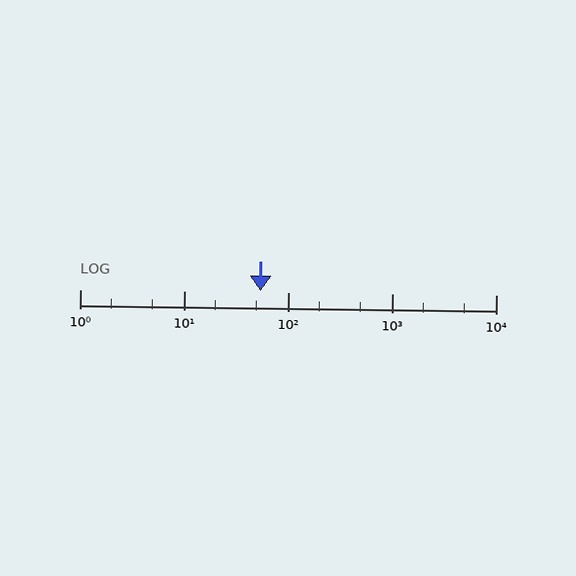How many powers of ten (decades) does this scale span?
The scale spans 4 decades, from 1 to 10000.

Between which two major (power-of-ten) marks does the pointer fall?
The pointer is between 10 and 100.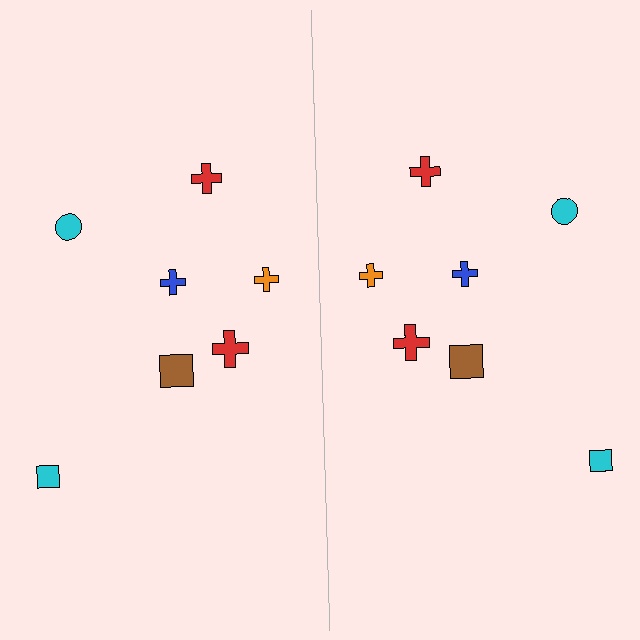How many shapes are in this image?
There are 14 shapes in this image.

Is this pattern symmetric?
Yes, this pattern has bilateral (reflection) symmetry.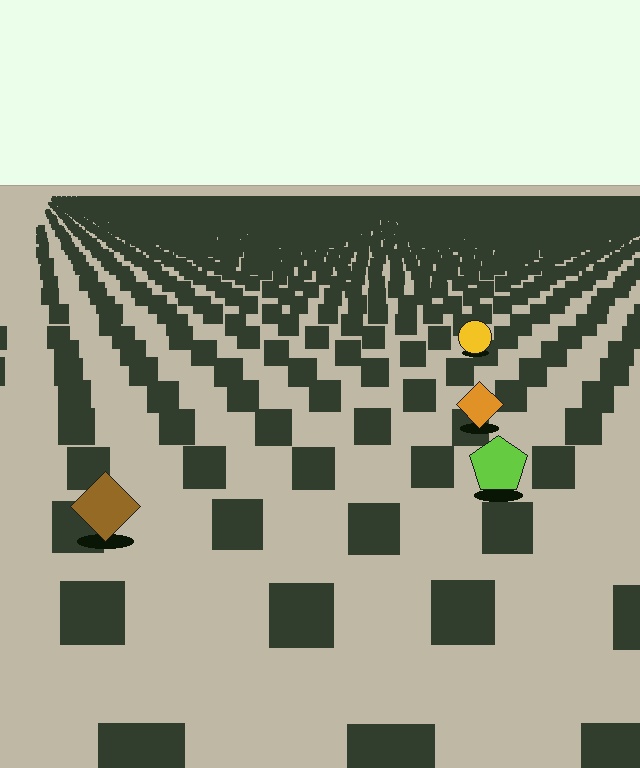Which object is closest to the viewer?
The brown diamond is closest. The texture marks near it are larger and more spread out.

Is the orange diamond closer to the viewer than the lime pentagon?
No. The lime pentagon is closer — you can tell from the texture gradient: the ground texture is coarser near it.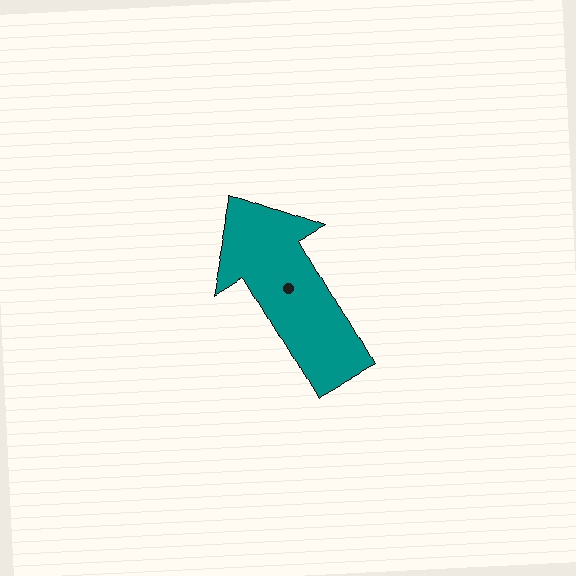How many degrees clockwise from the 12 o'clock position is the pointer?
Approximately 330 degrees.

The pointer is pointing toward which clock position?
Roughly 11 o'clock.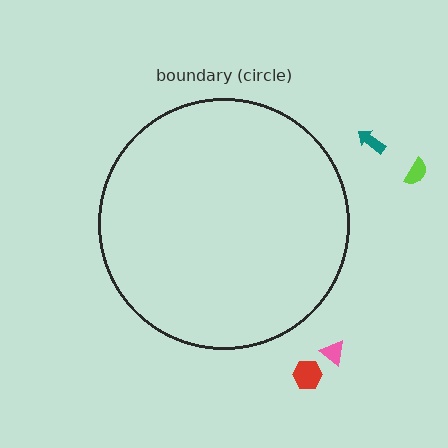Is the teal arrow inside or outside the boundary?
Outside.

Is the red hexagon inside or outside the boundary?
Outside.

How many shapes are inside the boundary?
0 inside, 4 outside.